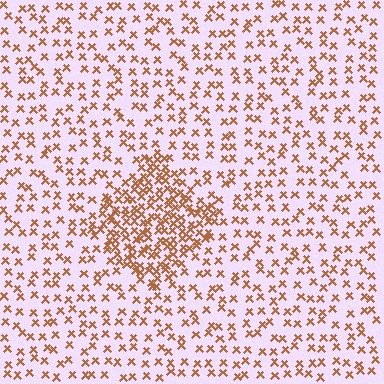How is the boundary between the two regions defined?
The boundary is defined by a change in element density (approximately 2.4x ratio). All elements are the same color, size, and shape.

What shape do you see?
I see a diamond.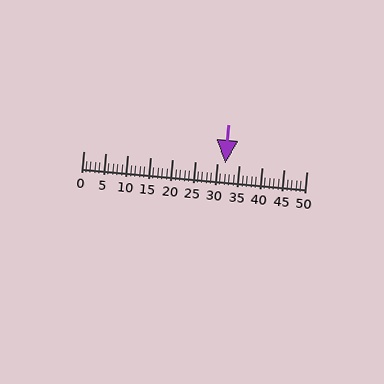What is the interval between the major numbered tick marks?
The major tick marks are spaced 5 units apart.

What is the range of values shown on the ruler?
The ruler shows values from 0 to 50.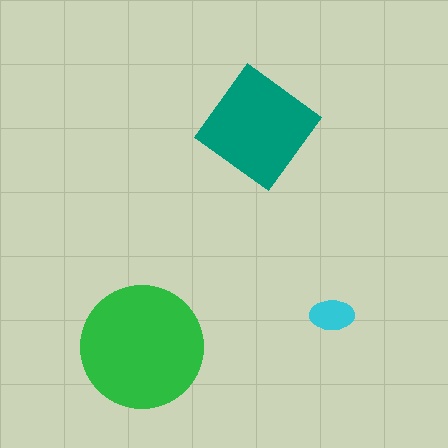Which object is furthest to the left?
The green circle is leftmost.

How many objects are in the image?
There are 3 objects in the image.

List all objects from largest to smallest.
The green circle, the teal diamond, the cyan ellipse.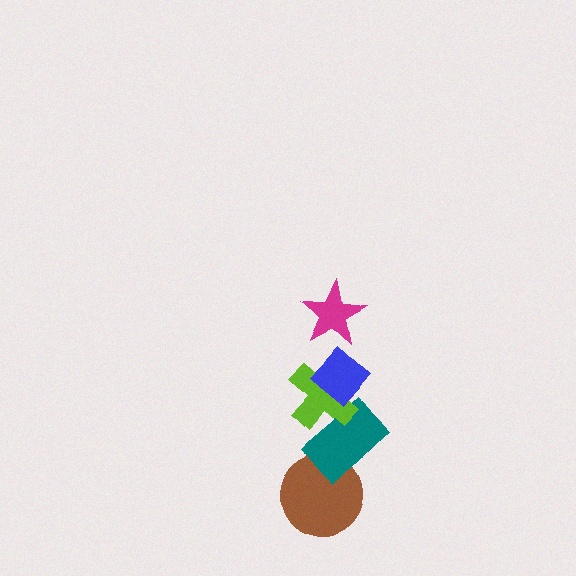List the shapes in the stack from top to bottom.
From top to bottom: the magenta star, the blue diamond, the lime cross, the teal rectangle, the brown circle.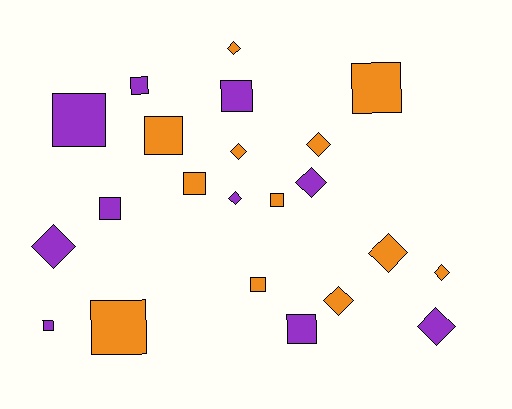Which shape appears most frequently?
Square, with 12 objects.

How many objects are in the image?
There are 22 objects.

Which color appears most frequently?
Orange, with 12 objects.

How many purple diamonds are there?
There are 4 purple diamonds.